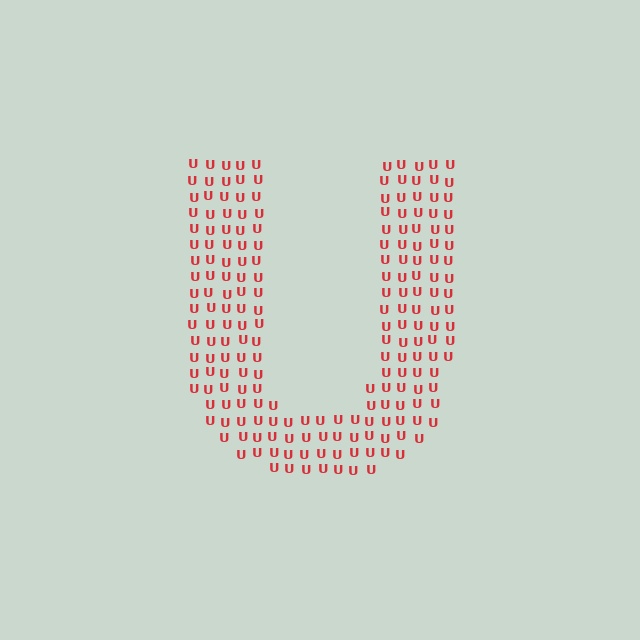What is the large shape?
The large shape is the letter U.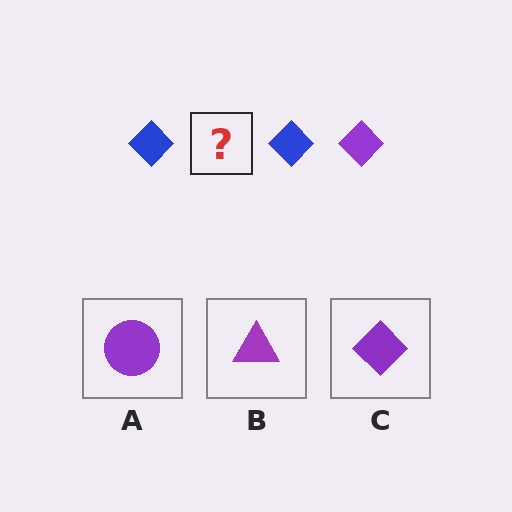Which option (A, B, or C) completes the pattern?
C.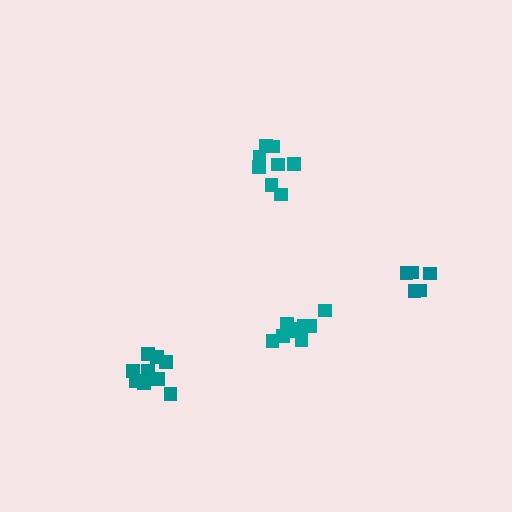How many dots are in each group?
Group 1: 8 dots, Group 2: 5 dots, Group 3: 9 dots, Group 4: 9 dots (31 total).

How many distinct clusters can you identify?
There are 4 distinct clusters.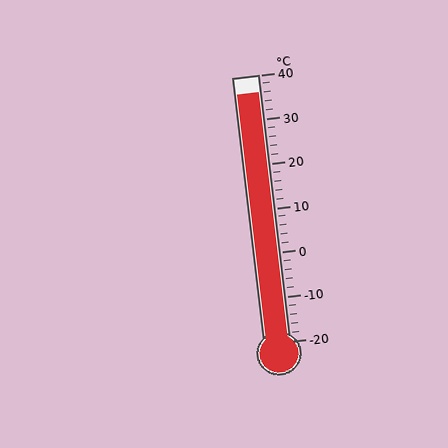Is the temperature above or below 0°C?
The temperature is above 0°C.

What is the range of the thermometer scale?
The thermometer scale ranges from -20°C to 40°C.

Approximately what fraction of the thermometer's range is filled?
The thermometer is filled to approximately 95% of its range.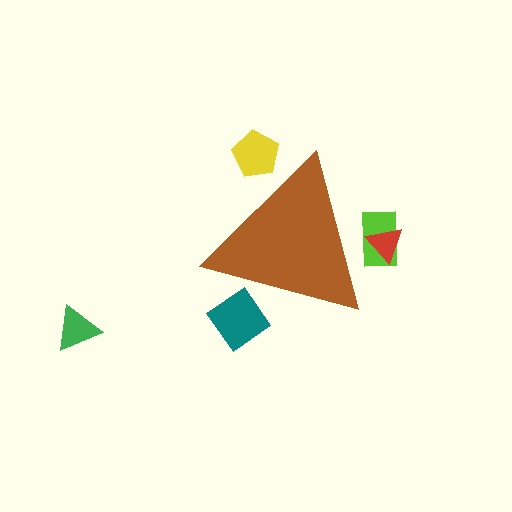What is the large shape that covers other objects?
A brown triangle.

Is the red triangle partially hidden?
Yes, the red triangle is partially hidden behind the brown triangle.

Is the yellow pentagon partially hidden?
Yes, the yellow pentagon is partially hidden behind the brown triangle.